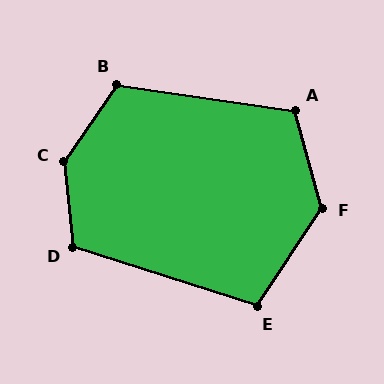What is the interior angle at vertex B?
Approximately 116 degrees (obtuse).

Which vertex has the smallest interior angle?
E, at approximately 106 degrees.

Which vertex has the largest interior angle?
C, at approximately 140 degrees.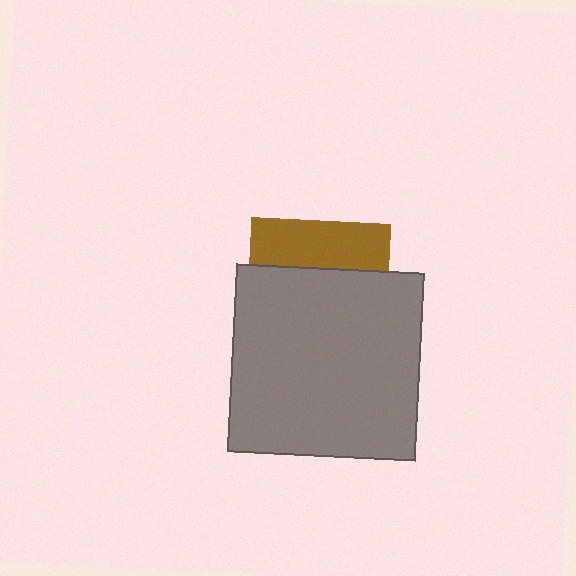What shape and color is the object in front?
The object in front is a gray square.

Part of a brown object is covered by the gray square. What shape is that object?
It is a square.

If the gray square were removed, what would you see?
You would see the complete brown square.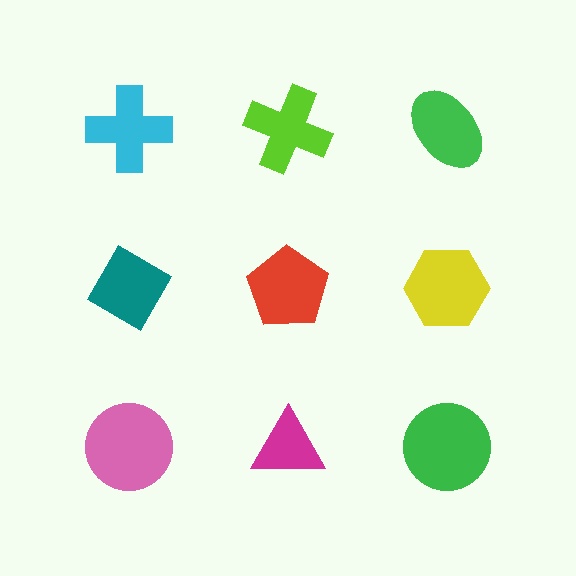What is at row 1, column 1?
A cyan cross.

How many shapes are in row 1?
3 shapes.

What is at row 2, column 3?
A yellow hexagon.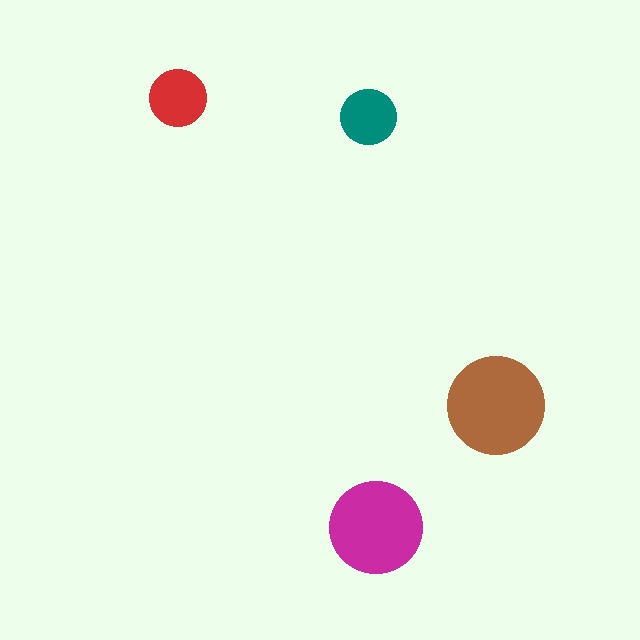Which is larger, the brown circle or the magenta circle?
The brown one.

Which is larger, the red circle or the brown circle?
The brown one.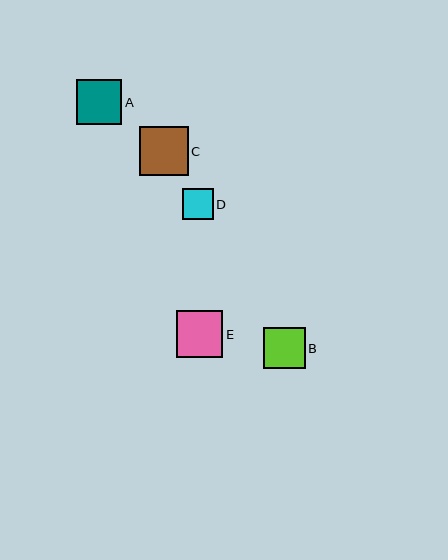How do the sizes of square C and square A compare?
Square C and square A are approximately the same size.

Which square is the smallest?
Square D is the smallest with a size of approximately 31 pixels.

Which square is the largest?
Square C is the largest with a size of approximately 49 pixels.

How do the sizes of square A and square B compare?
Square A and square B are approximately the same size.